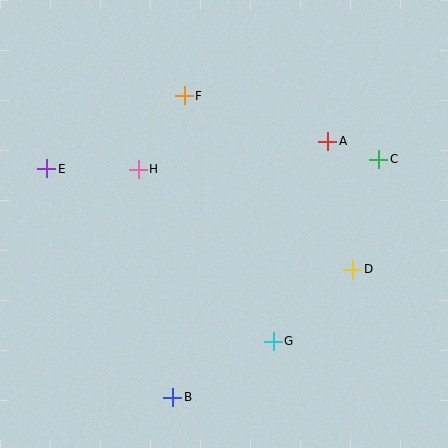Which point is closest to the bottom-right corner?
Point D is closest to the bottom-right corner.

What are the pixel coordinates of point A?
Point A is at (328, 141).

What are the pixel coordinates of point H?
Point H is at (138, 169).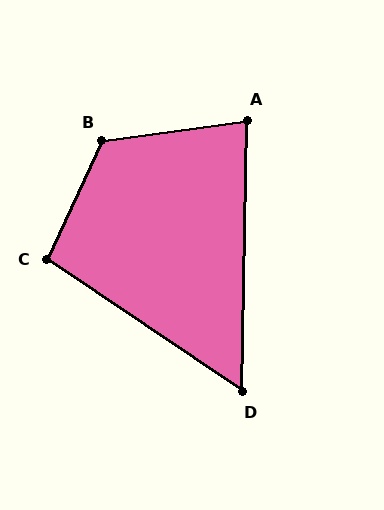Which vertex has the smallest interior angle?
D, at approximately 57 degrees.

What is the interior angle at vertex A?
Approximately 81 degrees (acute).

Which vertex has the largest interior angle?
B, at approximately 123 degrees.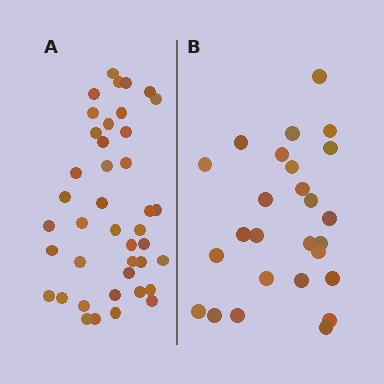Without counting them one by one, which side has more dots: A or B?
Region A (the left region) has more dots.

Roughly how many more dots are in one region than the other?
Region A has approximately 15 more dots than region B.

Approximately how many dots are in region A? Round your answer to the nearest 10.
About 40 dots. (The exact count is 41, which rounds to 40.)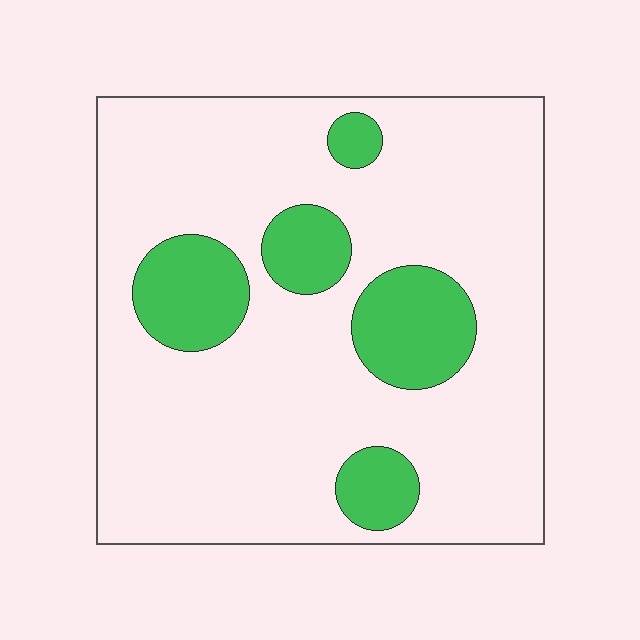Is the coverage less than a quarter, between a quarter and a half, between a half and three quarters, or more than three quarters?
Less than a quarter.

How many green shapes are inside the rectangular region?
5.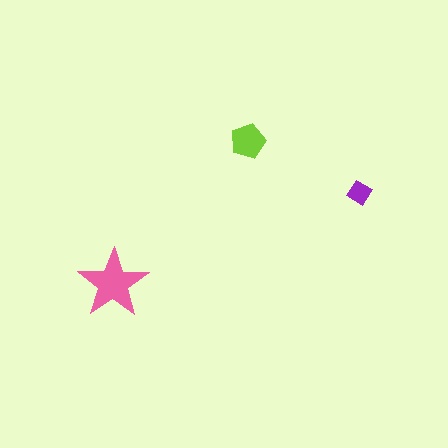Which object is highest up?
The lime pentagon is topmost.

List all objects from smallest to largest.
The purple diamond, the lime pentagon, the pink star.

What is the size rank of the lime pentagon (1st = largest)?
2nd.